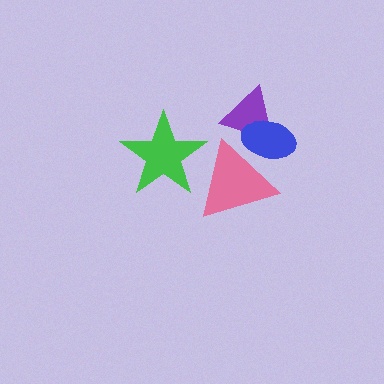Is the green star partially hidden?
No, no other shape covers it.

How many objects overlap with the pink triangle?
3 objects overlap with the pink triangle.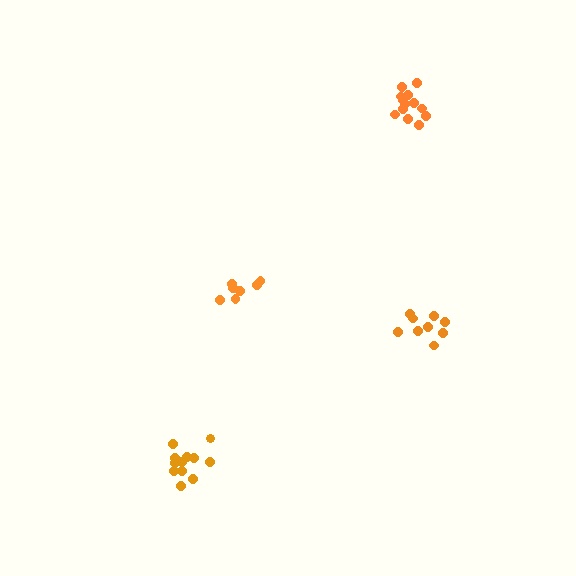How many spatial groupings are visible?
There are 4 spatial groupings.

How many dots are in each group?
Group 1: 9 dots, Group 2: 13 dots, Group 3: 7 dots, Group 4: 12 dots (41 total).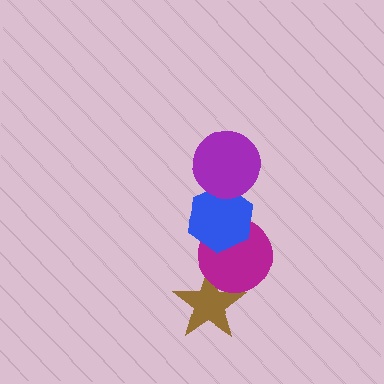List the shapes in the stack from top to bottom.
From top to bottom: the purple circle, the blue hexagon, the magenta circle, the brown star.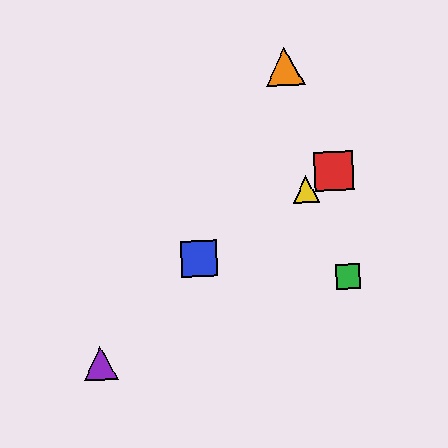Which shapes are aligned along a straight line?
The red square, the blue square, the yellow triangle are aligned along a straight line.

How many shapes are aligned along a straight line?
3 shapes (the red square, the blue square, the yellow triangle) are aligned along a straight line.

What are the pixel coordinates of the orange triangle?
The orange triangle is at (285, 67).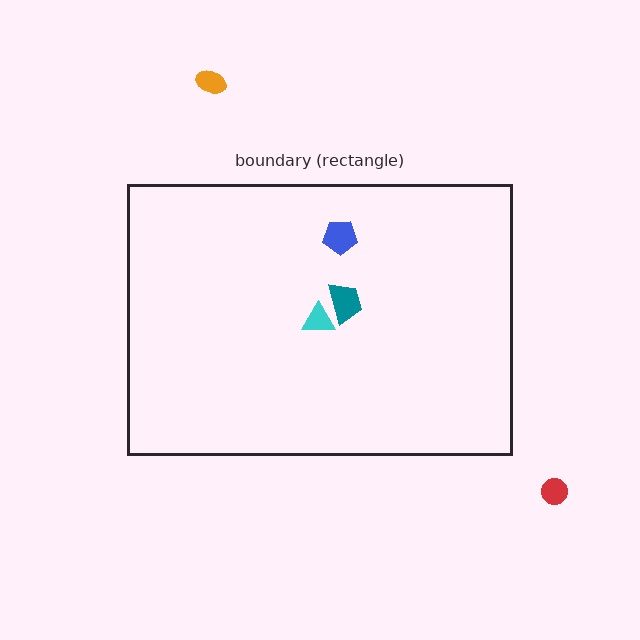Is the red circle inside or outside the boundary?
Outside.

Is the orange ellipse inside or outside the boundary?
Outside.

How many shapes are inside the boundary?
3 inside, 2 outside.